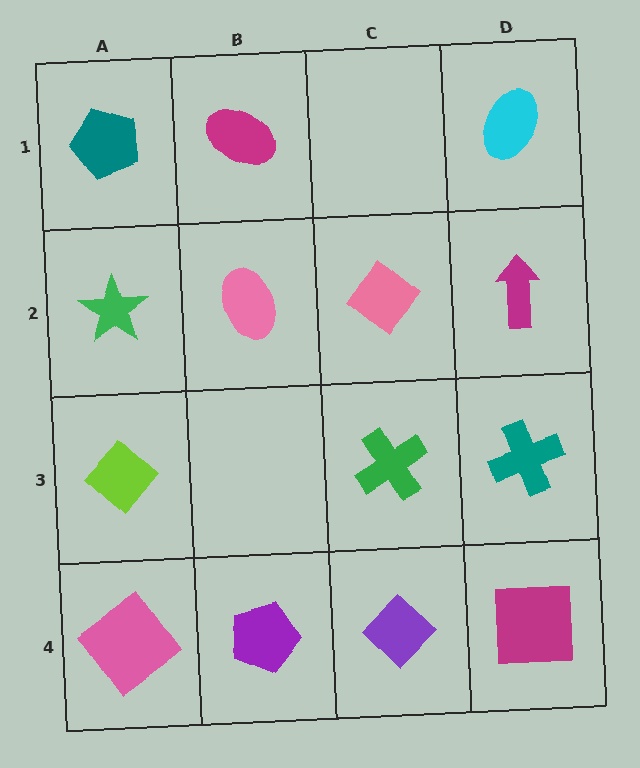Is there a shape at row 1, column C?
No, that cell is empty.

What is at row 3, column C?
A green cross.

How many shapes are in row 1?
3 shapes.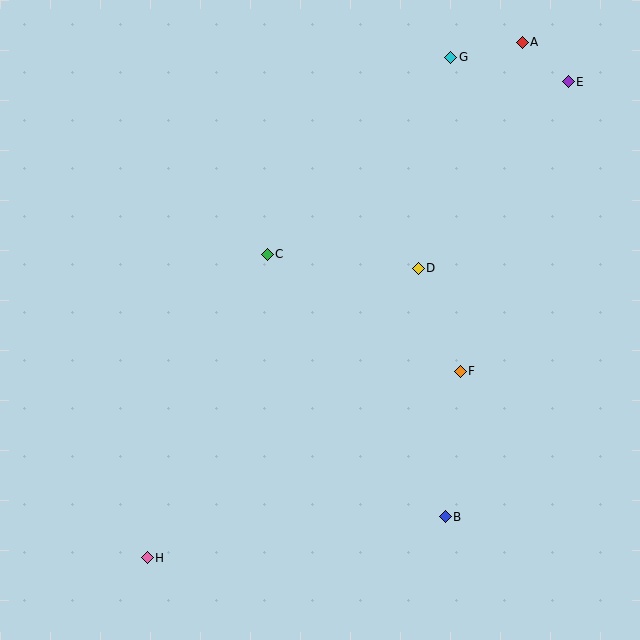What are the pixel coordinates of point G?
Point G is at (451, 57).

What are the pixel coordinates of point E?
Point E is at (568, 82).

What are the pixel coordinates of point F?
Point F is at (460, 371).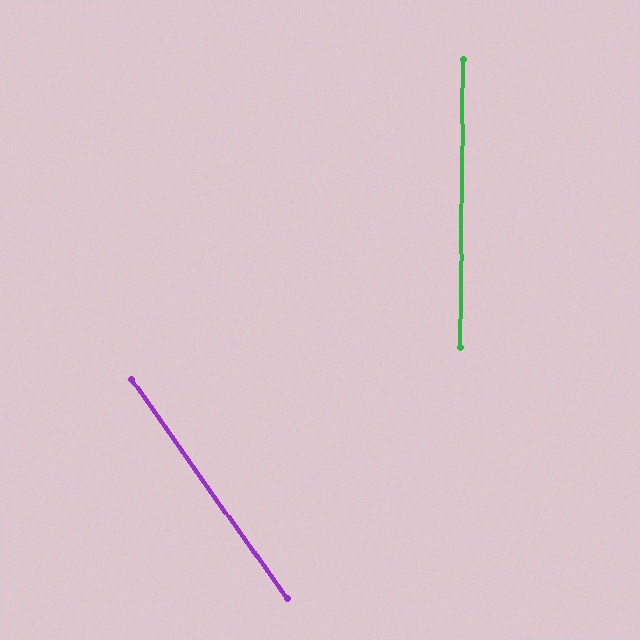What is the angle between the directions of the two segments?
Approximately 36 degrees.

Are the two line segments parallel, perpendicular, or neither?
Neither parallel nor perpendicular — they differ by about 36°.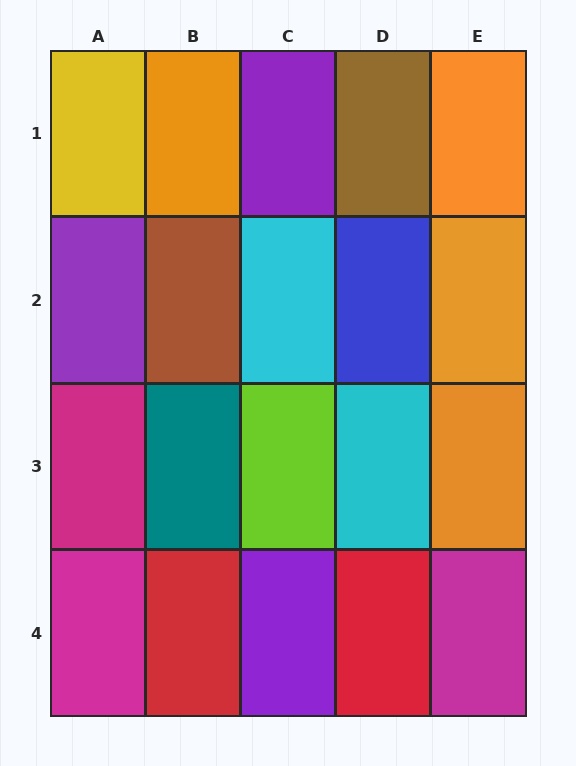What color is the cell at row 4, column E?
Magenta.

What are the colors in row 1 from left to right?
Yellow, orange, purple, brown, orange.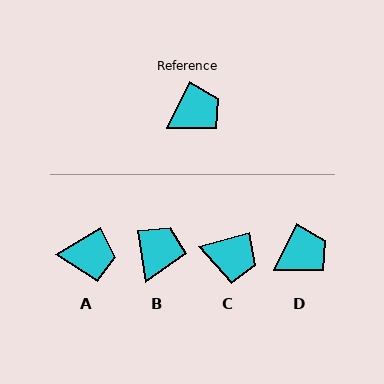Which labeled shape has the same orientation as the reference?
D.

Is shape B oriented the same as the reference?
No, it is off by about 34 degrees.